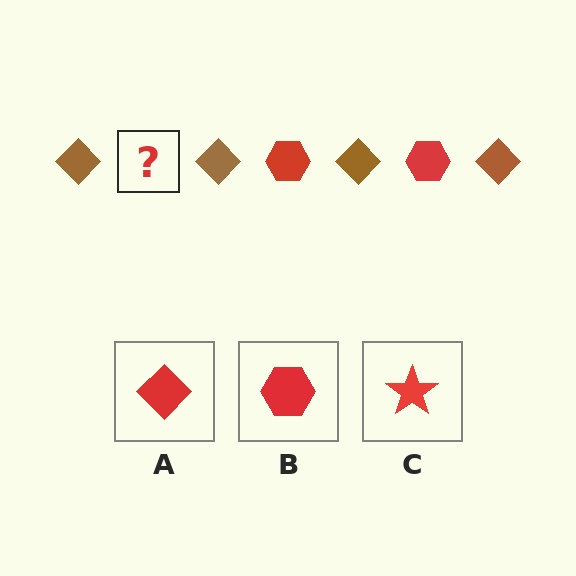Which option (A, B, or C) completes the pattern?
B.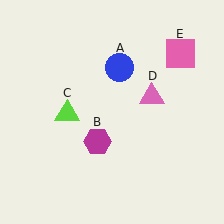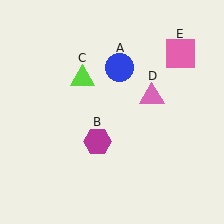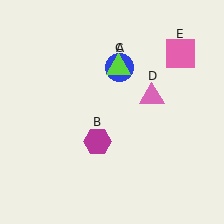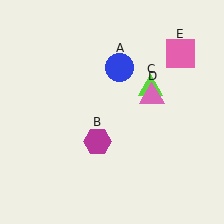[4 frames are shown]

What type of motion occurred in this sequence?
The lime triangle (object C) rotated clockwise around the center of the scene.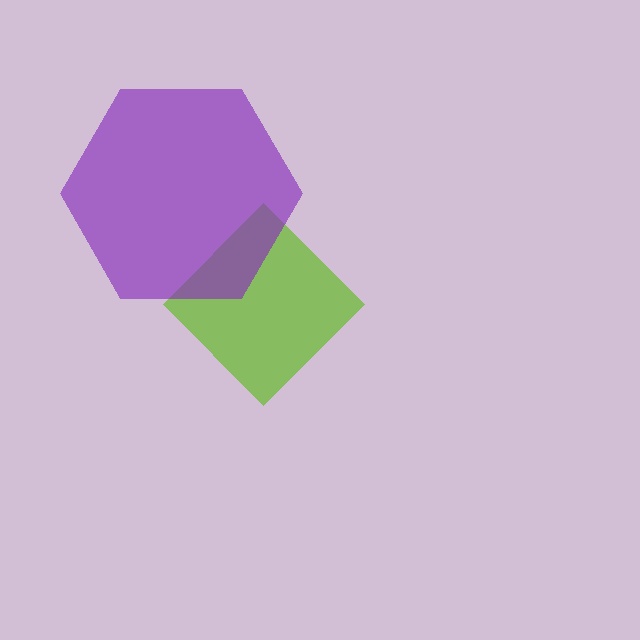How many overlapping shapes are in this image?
There are 2 overlapping shapes in the image.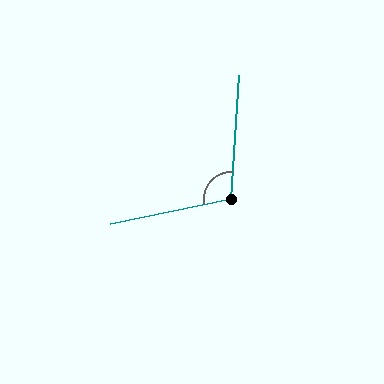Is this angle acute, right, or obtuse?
It is obtuse.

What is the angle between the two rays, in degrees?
Approximately 105 degrees.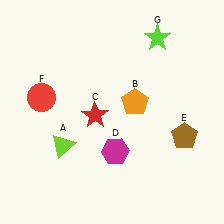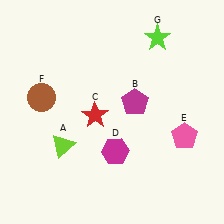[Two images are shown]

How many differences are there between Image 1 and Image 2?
There are 3 differences between the two images.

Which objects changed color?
B changed from orange to magenta. E changed from brown to pink. F changed from red to brown.